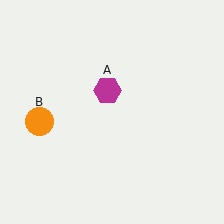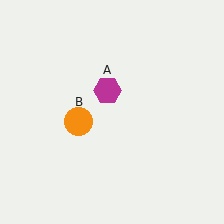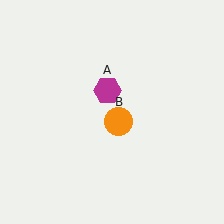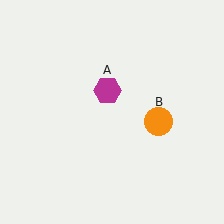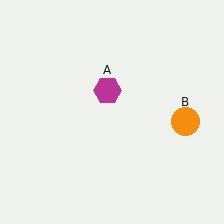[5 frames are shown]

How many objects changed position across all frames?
1 object changed position: orange circle (object B).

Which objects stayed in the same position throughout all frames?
Magenta hexagon (object A) remained stationary.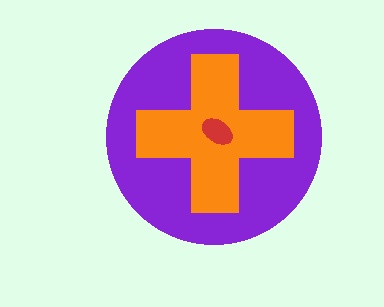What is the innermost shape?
The red ellipse.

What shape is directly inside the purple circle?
The orange cross.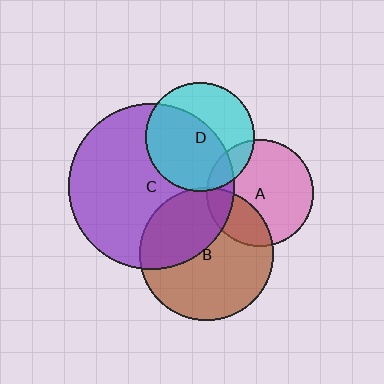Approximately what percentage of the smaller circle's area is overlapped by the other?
Approximately 15%.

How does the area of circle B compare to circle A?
Approximately 1.5 times.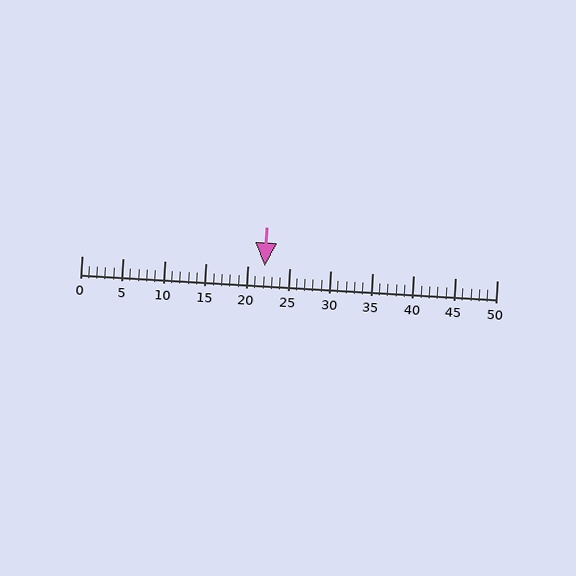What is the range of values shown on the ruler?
The ruler shows values from 0 to 50.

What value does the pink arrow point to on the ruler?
The pink arrow points to approximately 22.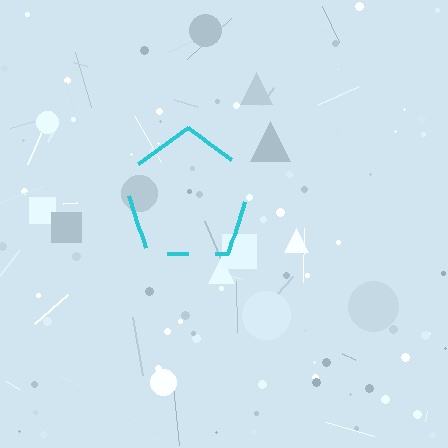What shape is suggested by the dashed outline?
The dashed outline suggests a pentagon.